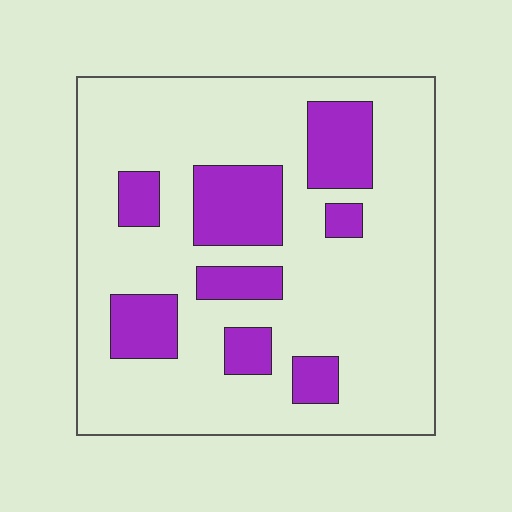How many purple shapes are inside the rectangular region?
8.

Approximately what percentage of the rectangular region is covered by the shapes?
Approximately 20%.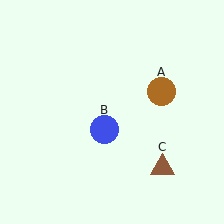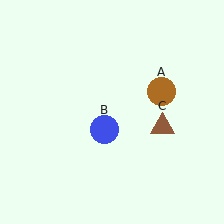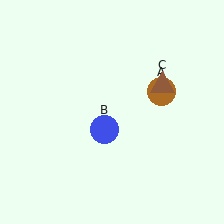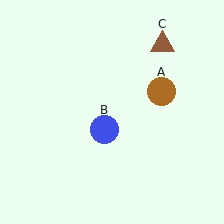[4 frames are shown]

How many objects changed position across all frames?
1 object changed position: brown triangle (object C).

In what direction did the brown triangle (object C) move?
The brown triangle (object C) moved up.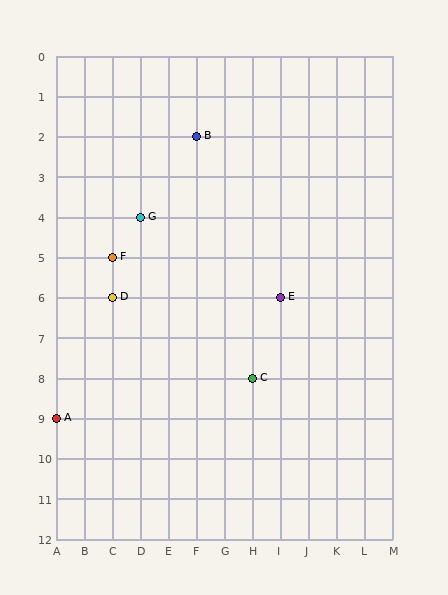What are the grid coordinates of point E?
Point E is at grid coordinates (I, 6).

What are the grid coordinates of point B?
Point B is at grid coordinates (F, 2).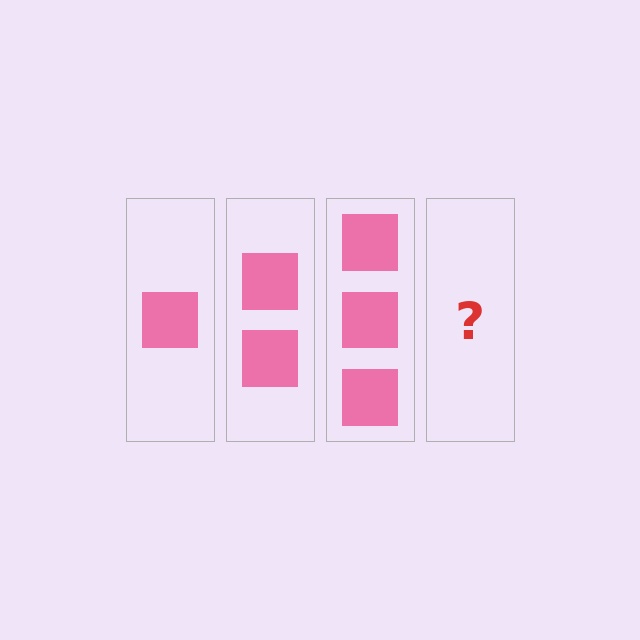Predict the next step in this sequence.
The next step is 4 squares.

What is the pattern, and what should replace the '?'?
The pattern is that each step adds one more square. The '?' should be 4 squares.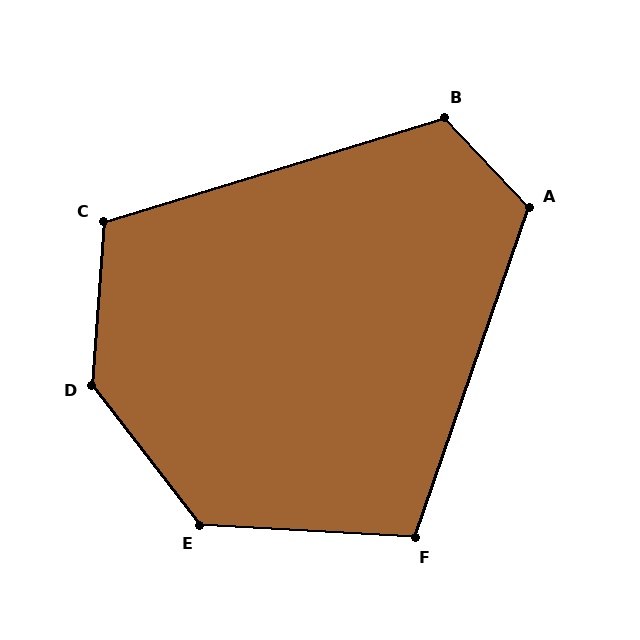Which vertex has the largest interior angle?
D, at approximately 138 degrees.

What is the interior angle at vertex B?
Approximately 116 degrees (obtuse).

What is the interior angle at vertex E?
Approximately 131 degrees (obtuse).